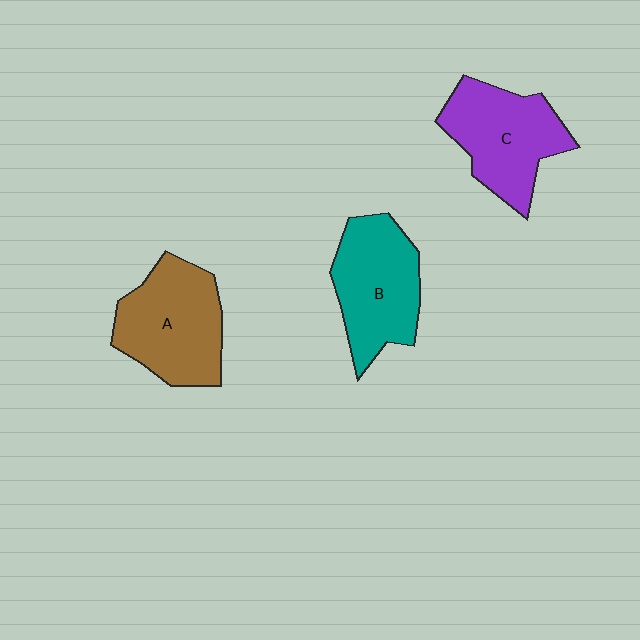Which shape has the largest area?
Shape A (brown).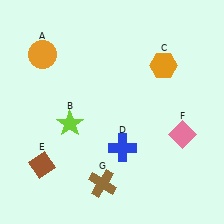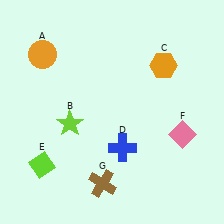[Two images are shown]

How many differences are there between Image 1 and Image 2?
There is 1 difference between the two images.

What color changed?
The diamond (E) changed from brown in Image 1 to lime in Image 2.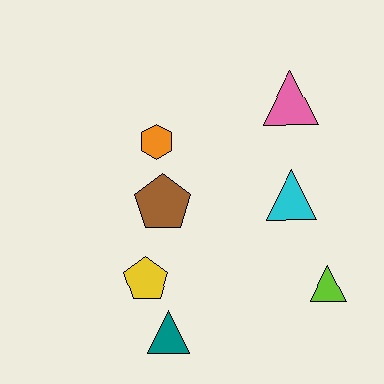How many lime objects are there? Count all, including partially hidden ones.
There is 1 lime object.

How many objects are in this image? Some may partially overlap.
There are 7 objects.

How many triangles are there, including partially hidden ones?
There are 4 triangles.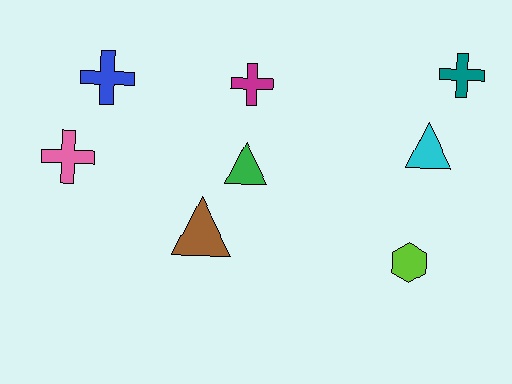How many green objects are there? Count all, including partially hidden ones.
There is 1 green object.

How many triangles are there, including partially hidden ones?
There are 3 triangles.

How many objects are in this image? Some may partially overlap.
There are 8 objects.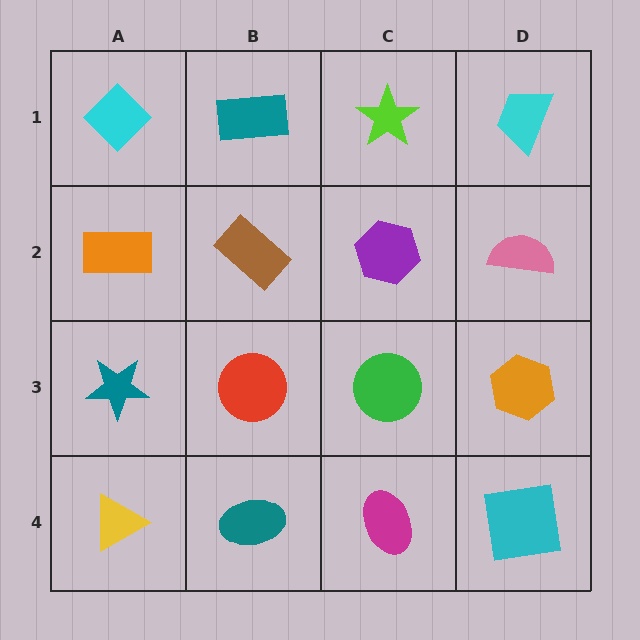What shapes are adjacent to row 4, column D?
An orange hexagon (row 3, column D), a magenta ellipse (row 4, column C).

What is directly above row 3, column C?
A purple hexagon.